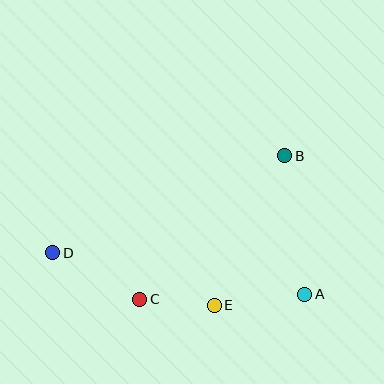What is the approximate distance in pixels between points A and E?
The distance between A and E is approximately 91 pixels.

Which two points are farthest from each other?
Points A and D are farthest from each other.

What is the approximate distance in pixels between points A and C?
The distance between A and C is approximately 165 pixels.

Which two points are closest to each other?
Points C and E are closest to each other.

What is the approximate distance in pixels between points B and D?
The distance between B and D is approximately 251 pixels.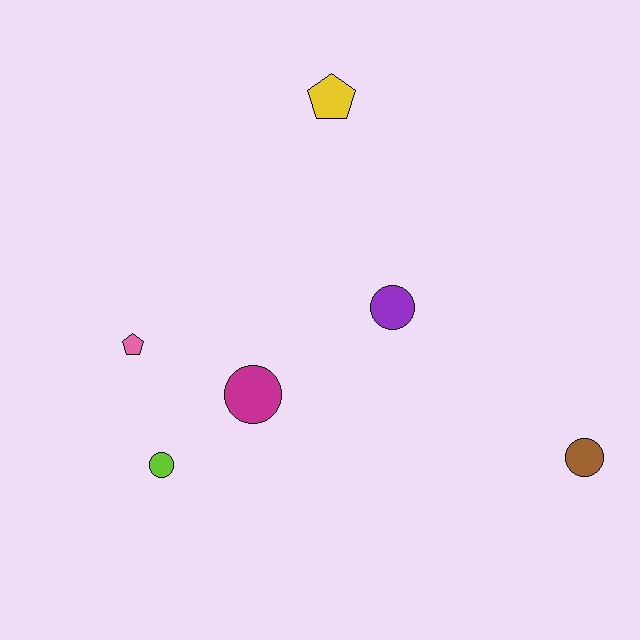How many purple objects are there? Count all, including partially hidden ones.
There is 1 purple object.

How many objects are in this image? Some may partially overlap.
There are 6 objects.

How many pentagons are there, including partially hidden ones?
There are 2 pentagons.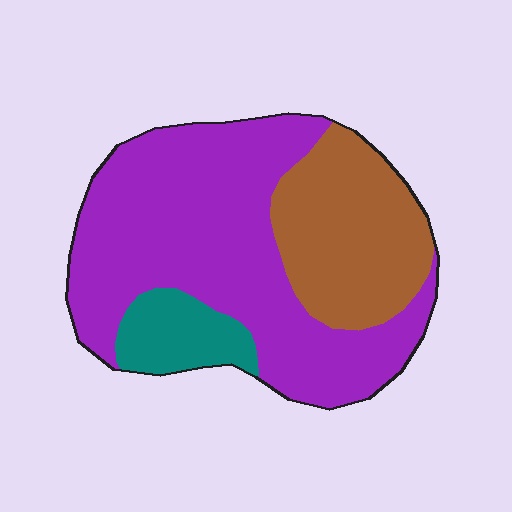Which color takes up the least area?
Teal, at roughly 10%.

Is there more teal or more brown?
Brown.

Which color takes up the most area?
Purple, at roughly 60%.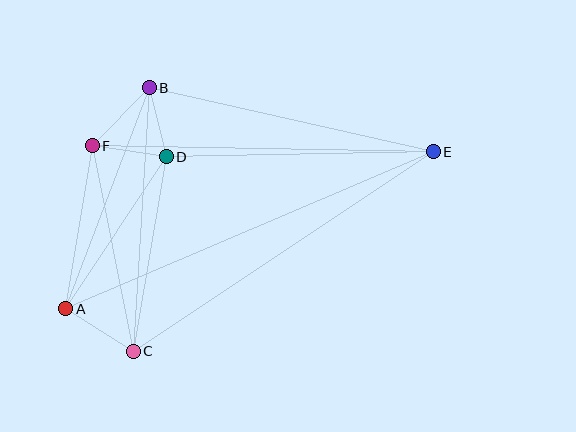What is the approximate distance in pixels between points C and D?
The distance between C and D is approximately 197 pixels.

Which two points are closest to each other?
Points B and D are closest to each other.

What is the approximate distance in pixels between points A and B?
The distance between A and B is approximately 236 pixels.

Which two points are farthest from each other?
Points A and E are farthest from each other.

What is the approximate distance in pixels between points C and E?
The distance between C and E is approximately 361 pixels.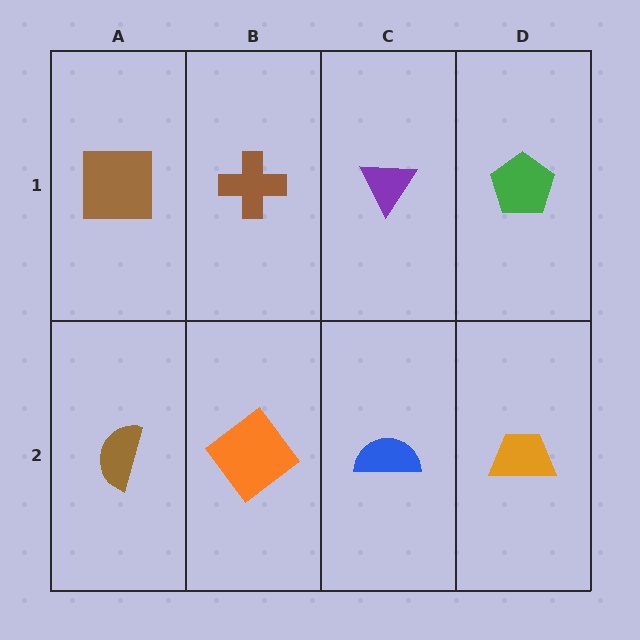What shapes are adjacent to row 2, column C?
A purple triangle (row 1, column C), an orange diamond (row 2, column B), an orange trapezoid (row 2, column D).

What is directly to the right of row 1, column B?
A purple triangle.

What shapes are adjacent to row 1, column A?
A brown semicircle (row 2, column A), a brown cross (row 1, column B).